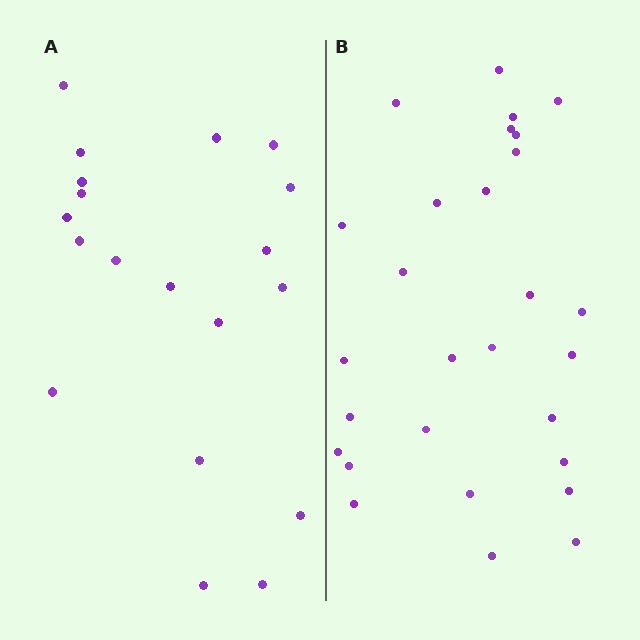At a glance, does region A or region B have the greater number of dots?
Region B (the right region) has more dots.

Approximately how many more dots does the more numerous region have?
Region B has roughly 8 or so more dots than region A.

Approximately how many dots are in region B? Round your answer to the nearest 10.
About 30 dots. (The exact count is 28, which rounds to 30.)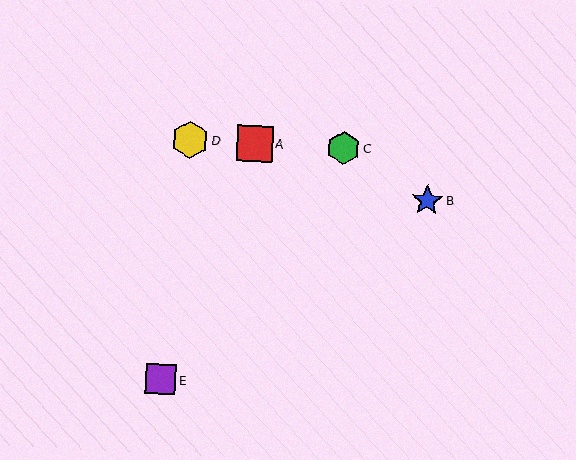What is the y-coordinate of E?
Object E is at y≈379.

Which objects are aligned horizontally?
Objects A, C, D are aligned horizontally.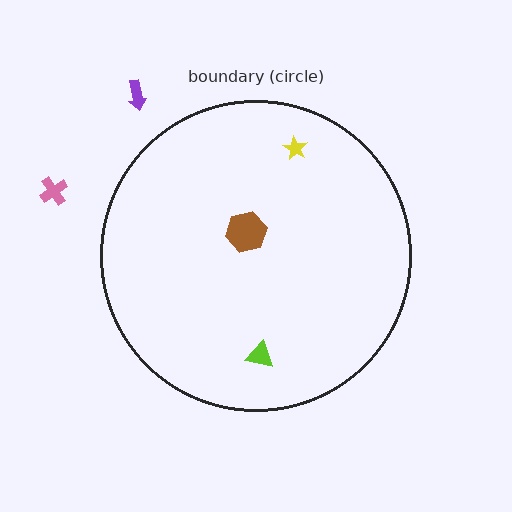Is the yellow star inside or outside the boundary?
Inside.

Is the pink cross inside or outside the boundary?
Outside.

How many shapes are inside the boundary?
3 inside, 2 outside.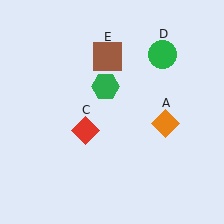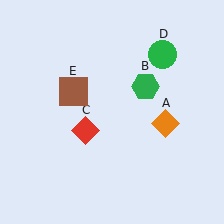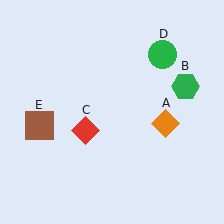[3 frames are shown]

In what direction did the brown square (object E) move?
The brown square (object E) moved down and to the left.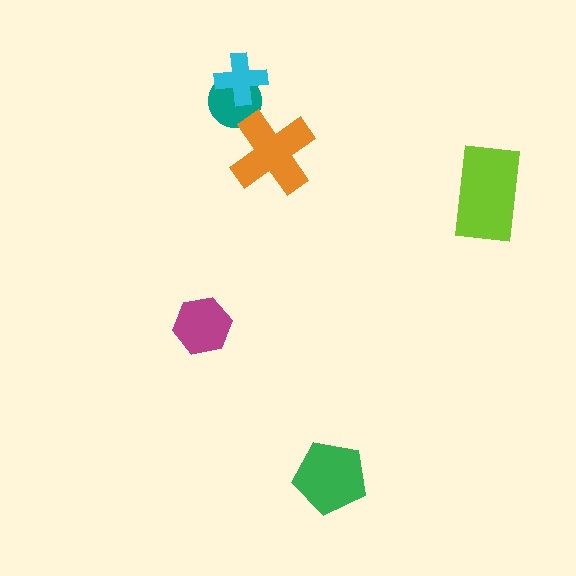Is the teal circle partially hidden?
Yes, it is partially covered by another shape.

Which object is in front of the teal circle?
The cyan cross is in front of the teal circle.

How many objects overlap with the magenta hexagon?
0 objects overlap with the magenta hexagon.